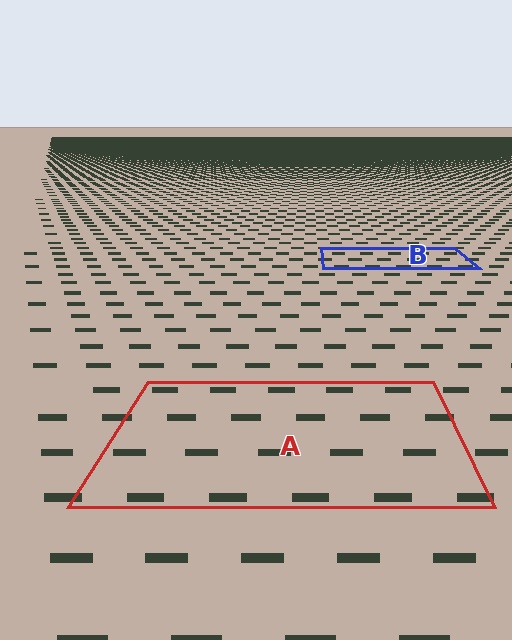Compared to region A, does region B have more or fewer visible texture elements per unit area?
Region B has more texture elements per unit area — they are packed more densely because it is farther away.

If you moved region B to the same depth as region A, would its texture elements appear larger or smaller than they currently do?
They would appear larger. At a closer depth, the same texture elements are projected at a bigger on-screen size.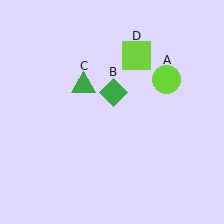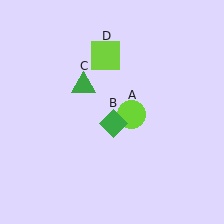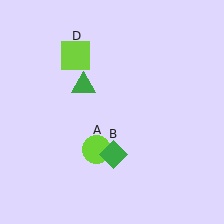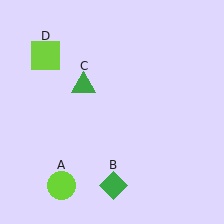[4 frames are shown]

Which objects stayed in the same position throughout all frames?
Green triangle (object C) remained stationary.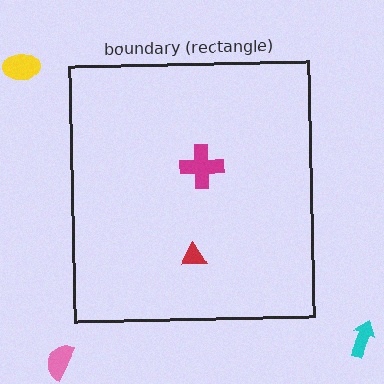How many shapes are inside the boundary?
2 inside, 3 outside.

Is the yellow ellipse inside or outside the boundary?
Outside.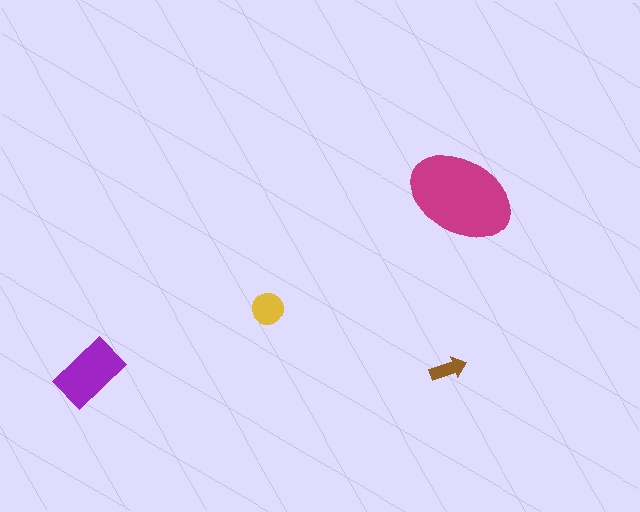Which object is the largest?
The magenta ellipse.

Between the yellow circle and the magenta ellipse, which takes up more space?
The magenta ellipse.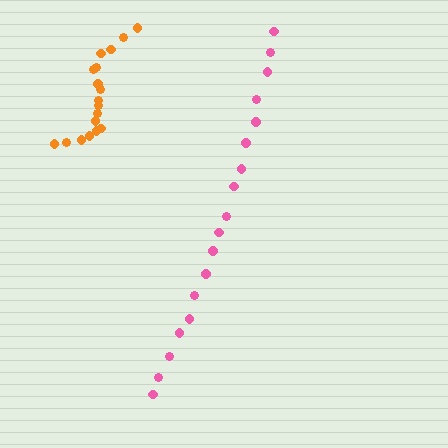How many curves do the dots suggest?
There are 2 distinct paths.